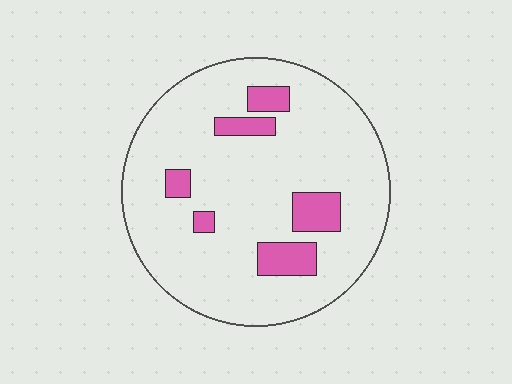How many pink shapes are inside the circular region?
6.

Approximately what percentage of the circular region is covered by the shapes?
Approximately 15%.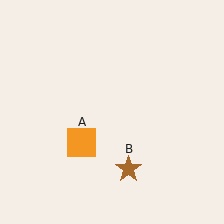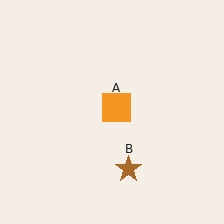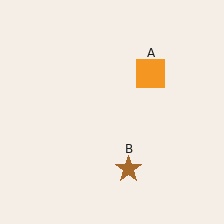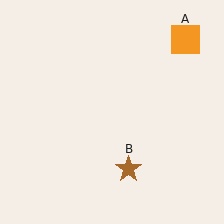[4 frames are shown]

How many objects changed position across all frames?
1 object changed position: orange square (object A).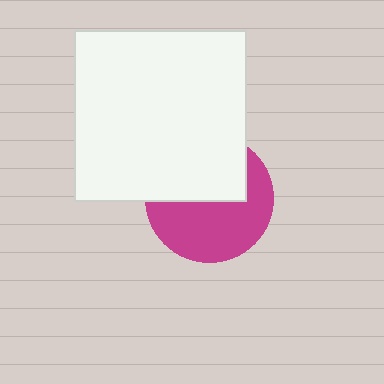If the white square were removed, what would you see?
You would see the complete magenta circle.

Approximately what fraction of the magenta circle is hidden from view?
Roughly 45% of the magenta circle is hidden behind the white square.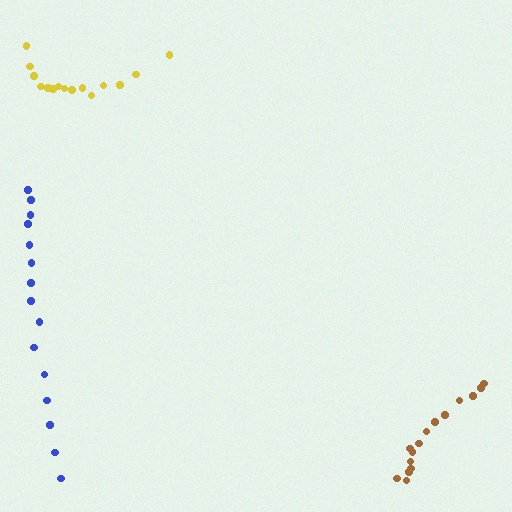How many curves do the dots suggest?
There are 3 distinct paths.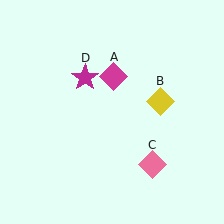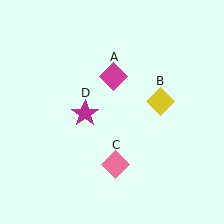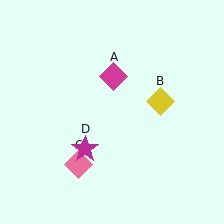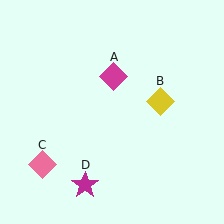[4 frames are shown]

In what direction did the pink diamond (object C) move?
The pink diamond (object C) moved left.